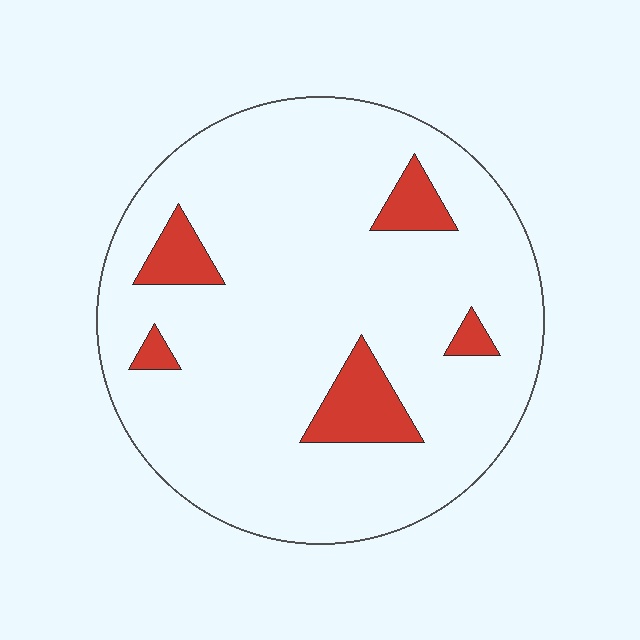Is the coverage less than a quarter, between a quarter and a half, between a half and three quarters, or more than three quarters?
Less than a quarter.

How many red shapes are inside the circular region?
5.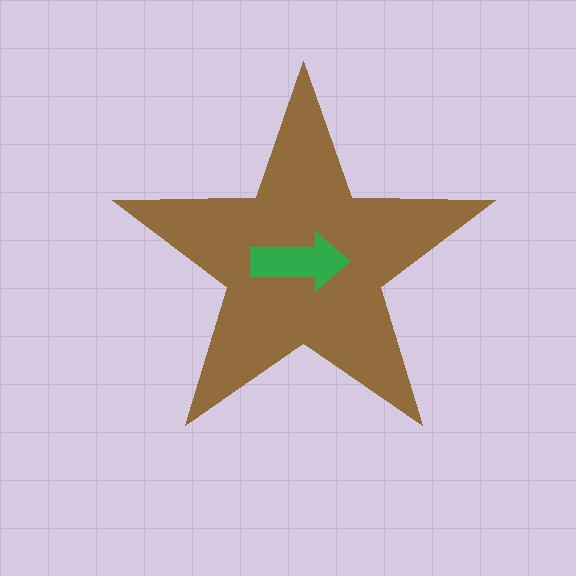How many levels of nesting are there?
2.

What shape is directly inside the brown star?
The green arrow.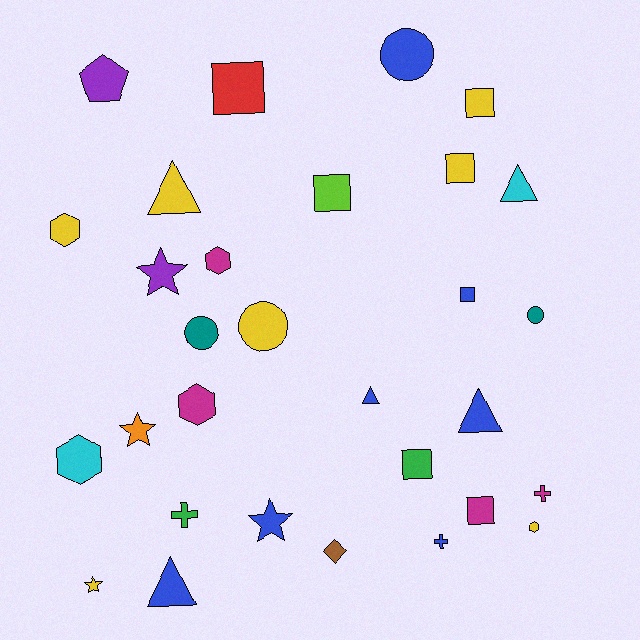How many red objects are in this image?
There is 1 red object.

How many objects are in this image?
There are 30 objects.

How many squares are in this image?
There are 7 squares.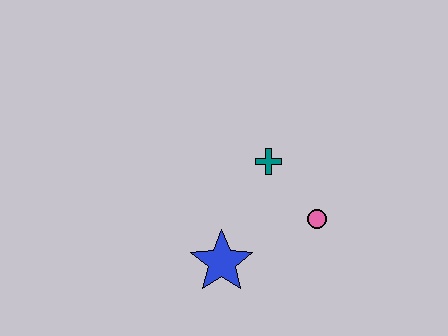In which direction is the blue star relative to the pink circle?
The blue star is to the left of the pink circle.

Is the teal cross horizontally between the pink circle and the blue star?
Yes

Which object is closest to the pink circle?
The teal cross is closest to the pink circle.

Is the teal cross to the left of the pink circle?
Yes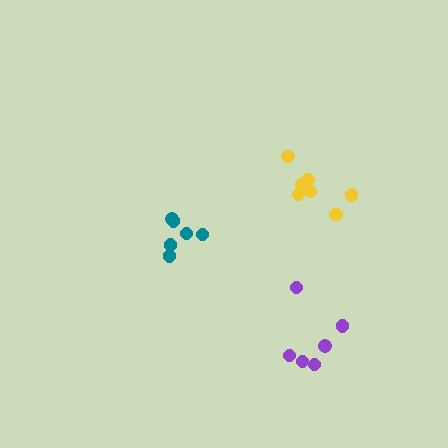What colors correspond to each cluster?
The clusters are colored: yellow, purple, teal.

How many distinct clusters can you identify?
There are 3 distinct clusters.